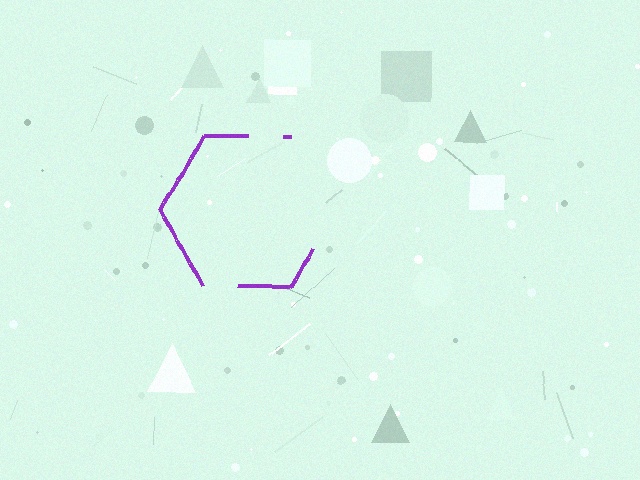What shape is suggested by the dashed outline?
The dashed outline suggests a hexagon.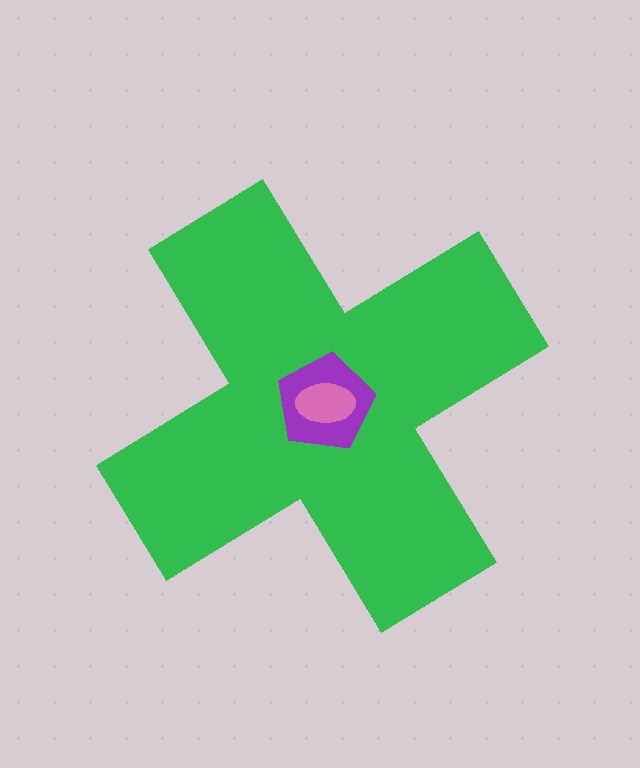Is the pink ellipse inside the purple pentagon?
Yes.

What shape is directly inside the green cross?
The purple pentagon.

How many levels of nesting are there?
3.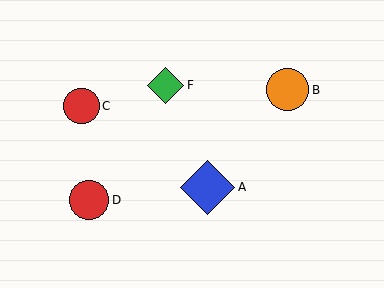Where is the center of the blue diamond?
The center of the blue diamond is at (208, 187).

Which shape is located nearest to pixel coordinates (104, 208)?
The red circle (labeled D) at (89, 200) is nearest to that location.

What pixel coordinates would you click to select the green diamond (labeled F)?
Click at (166, 85) to select the green diamond F.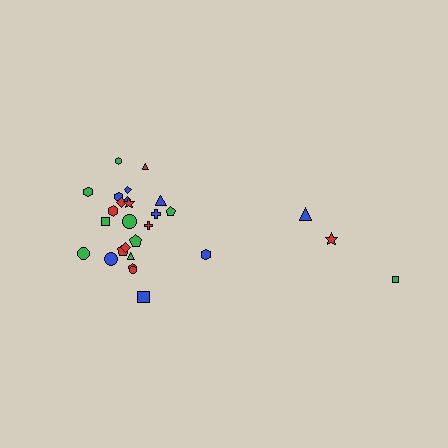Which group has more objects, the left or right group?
The left group.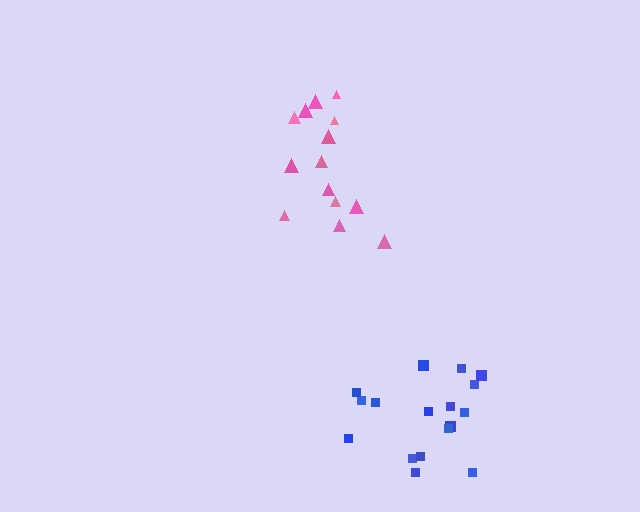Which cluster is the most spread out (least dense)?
Pink.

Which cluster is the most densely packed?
Blue.